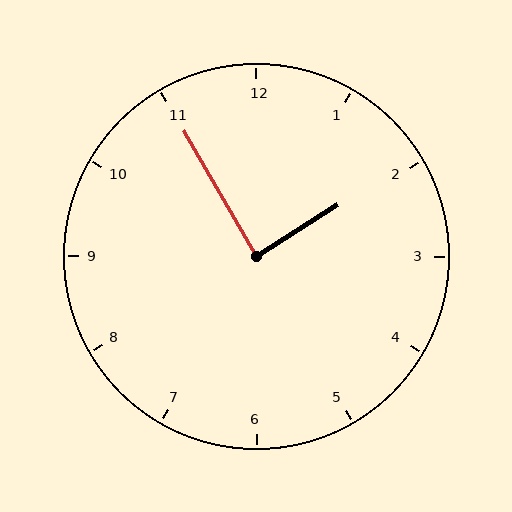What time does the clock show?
1:55.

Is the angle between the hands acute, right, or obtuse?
It is right.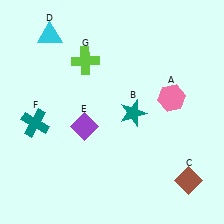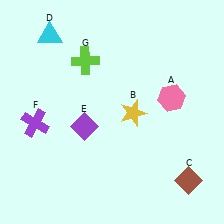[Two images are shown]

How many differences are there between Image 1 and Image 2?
There are 2 differences between the two images.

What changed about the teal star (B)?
In Image 1, B is teal. In Image 2, it changed to yellow.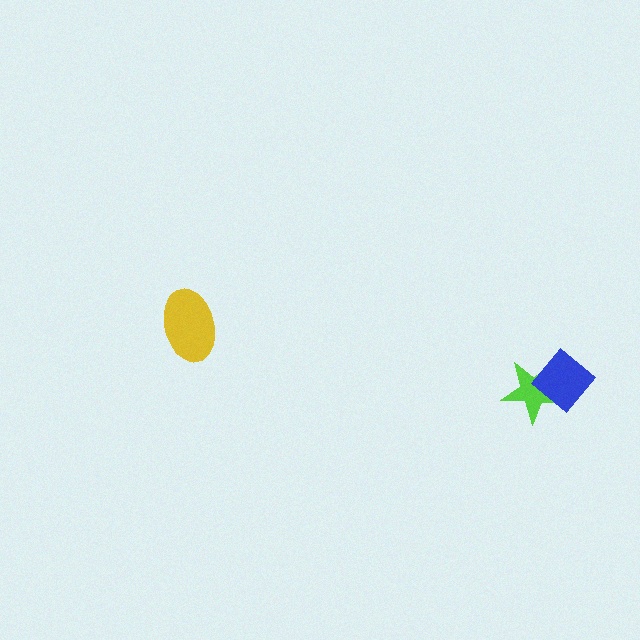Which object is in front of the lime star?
The blue diamond is in front of the lime star.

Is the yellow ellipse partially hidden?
No, no other shape covers it.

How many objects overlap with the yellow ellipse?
0 objects overlap with the yellow ellipse.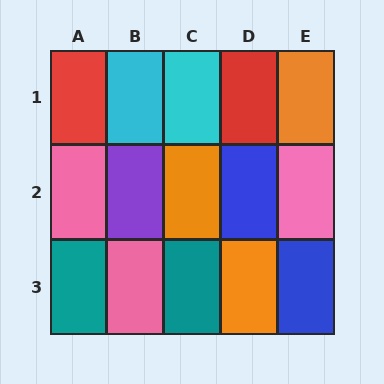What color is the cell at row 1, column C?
Cyan.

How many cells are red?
2 cells are red.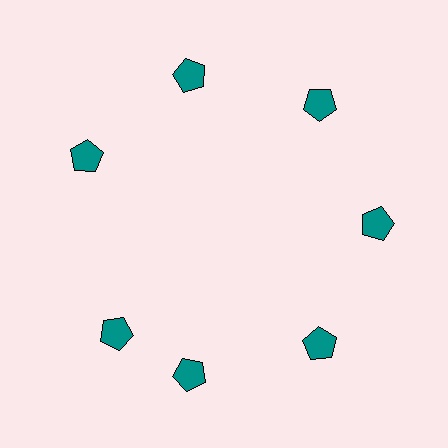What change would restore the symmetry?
The symmetry would be restored by rotating it back into even spacing with its neighbors so that all 7 pentagons sit at equal angles and equal distance from the center.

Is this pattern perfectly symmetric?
No. The 7 teal pentagons are arranged in a ring, but one element near the 8 o'clock position is rotated out of alignment along the ring, breaking the 7-fold rotational symmetry.